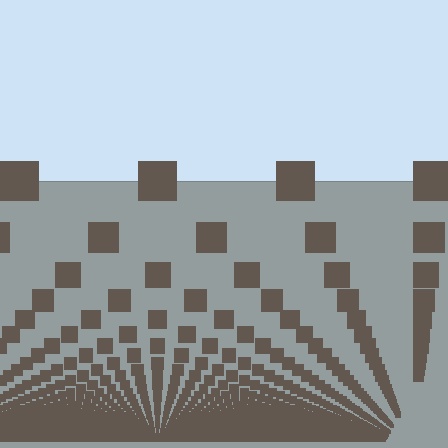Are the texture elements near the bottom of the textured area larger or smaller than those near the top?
Smaller. The gradient is inverted — elements near the bottom are smaller and denser.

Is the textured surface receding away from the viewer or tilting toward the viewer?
The surface appears to tilt toward the viewer. Texture elements get larger and sparser toward the top.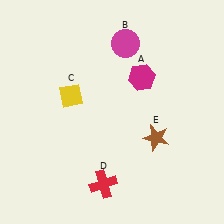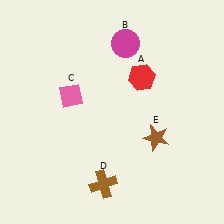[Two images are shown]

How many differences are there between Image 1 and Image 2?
There are 3 differences between the two images.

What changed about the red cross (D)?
In Image 1, D is red. In Image 2, it changed to brown.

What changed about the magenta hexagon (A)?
In Image 1, A is magenta. In Image 2, it changed to red.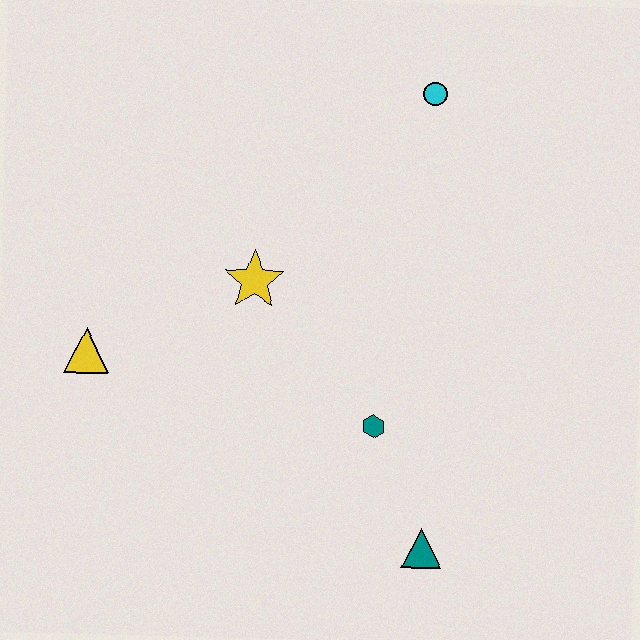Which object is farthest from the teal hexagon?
The cyan circle is farthest from the teal hexagon.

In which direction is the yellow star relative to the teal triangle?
The yellow star is above the teal triangle.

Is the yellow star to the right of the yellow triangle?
Yes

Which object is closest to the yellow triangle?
The yellow star is closest to the yellow triangle.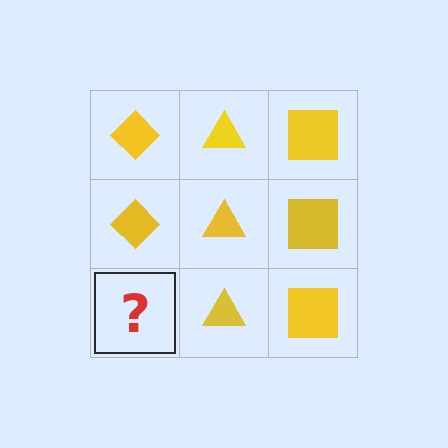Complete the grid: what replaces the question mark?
The question mark should be replaced with a yellow diamond.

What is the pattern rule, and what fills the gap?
The rule is that each column has a consistent shape. The gap should be filled with a yellow diamond.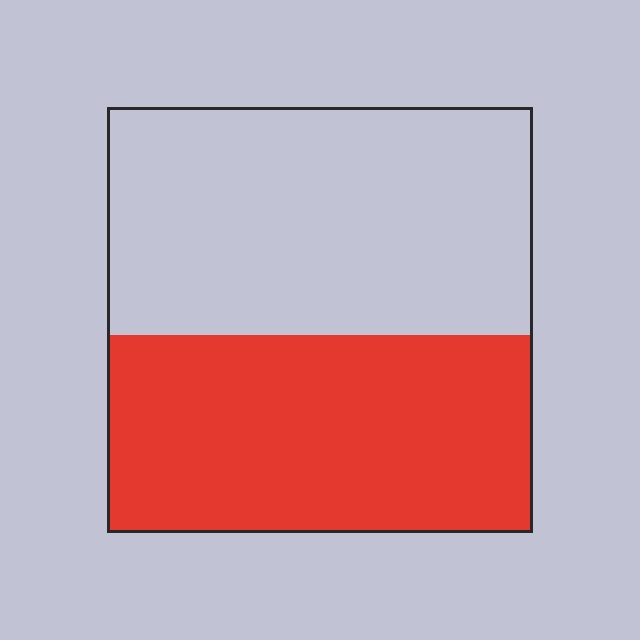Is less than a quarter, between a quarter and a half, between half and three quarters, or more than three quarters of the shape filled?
Between a quarter and a half.